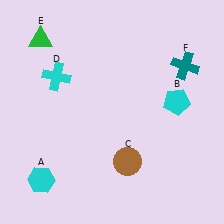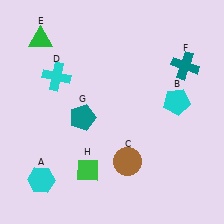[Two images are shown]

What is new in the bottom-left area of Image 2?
A green diamond (H) was added in the bottom-left area of Image 2.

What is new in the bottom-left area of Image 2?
A teal pentagon (G) was added in the bottom-left area of Image 2.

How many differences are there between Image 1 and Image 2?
There are 2 differences between the two images.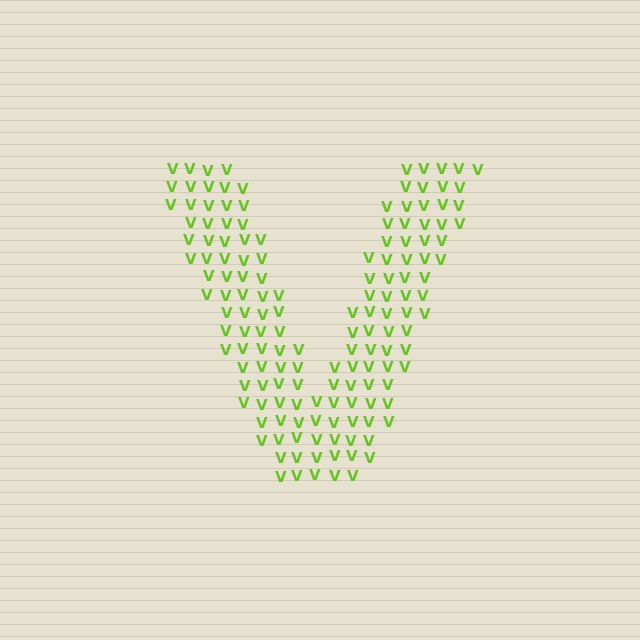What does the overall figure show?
The overall figure shows the letter V.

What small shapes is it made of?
It is made of small letter V's.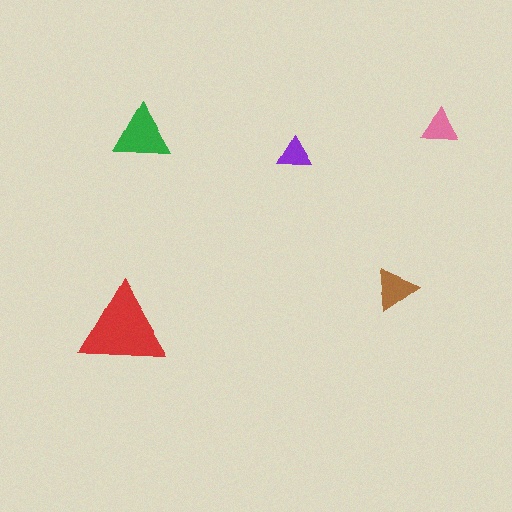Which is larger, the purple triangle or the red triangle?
The red one.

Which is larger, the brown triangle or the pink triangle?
The brown one.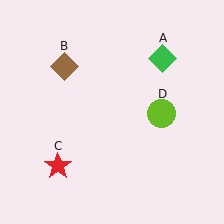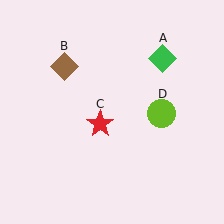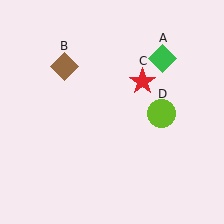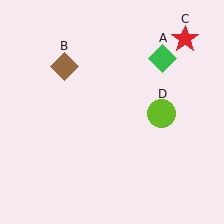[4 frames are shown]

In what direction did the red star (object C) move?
The red star (object C) moved up and to the right.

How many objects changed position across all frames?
1 object changed position: red star (object C).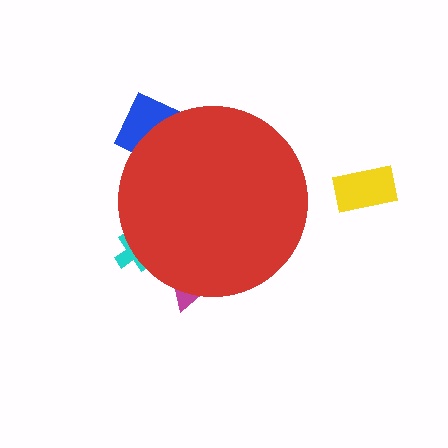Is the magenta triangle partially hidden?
Yes, the magenta triangle is partially hidden behind the red circle.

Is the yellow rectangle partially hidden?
No, the yellow rectangle is fully visible.